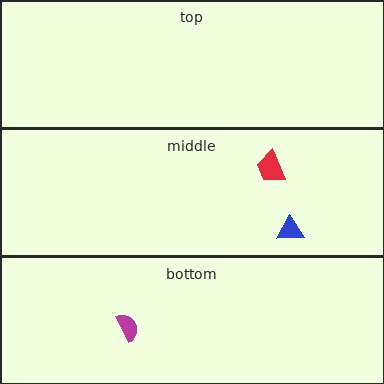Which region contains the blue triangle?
The middle region.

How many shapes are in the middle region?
2.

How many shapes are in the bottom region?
1.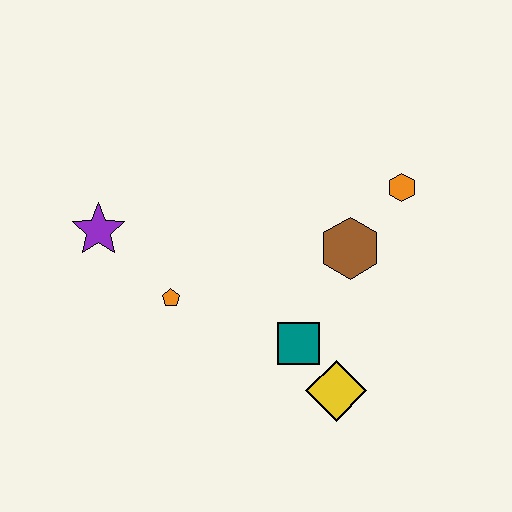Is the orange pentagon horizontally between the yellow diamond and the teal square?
No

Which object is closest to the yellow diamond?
The teal square is closest to the yellow diamond.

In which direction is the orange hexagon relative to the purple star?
The orange hexagon is to the right of the purple star.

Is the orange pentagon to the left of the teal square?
Yes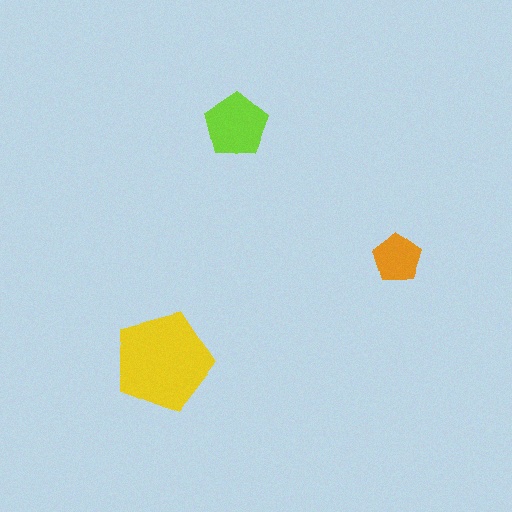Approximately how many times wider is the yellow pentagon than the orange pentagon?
About 2 times wider.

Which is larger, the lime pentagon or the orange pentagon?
The lime one.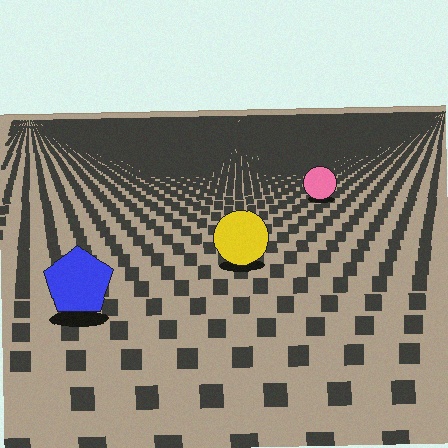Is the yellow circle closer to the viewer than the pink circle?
Yes. The yellow circle is closer — you can tell from the texture gradient: the ground texture is coarser near it.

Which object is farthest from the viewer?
The pink circle is farthest from the viewer. It appears smaller and the ground texture around it is denser.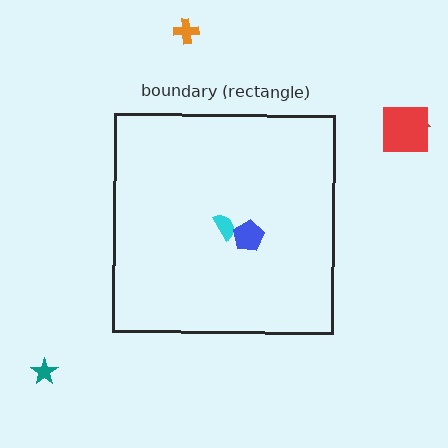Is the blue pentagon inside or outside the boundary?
Inside.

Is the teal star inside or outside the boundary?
Outside.